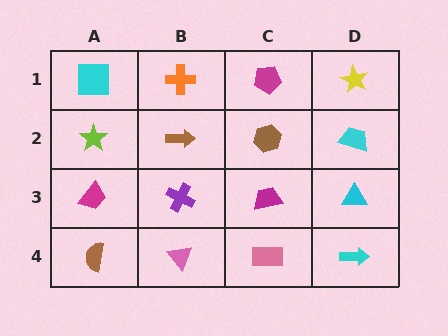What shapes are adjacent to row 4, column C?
A magenta trapezoid (row 3, column C), a pink triangle (row 4, column B), a cyan arrow (row 4, column D).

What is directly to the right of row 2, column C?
A cyan trapezoid.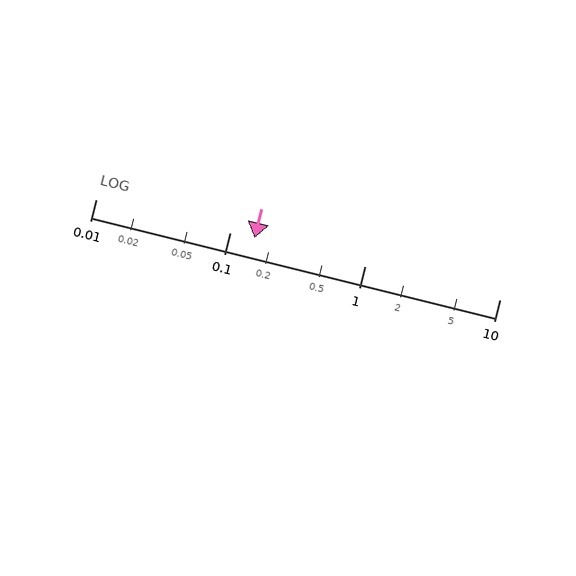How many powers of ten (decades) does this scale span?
The scale spans 3 decades, from 0.01 to 10.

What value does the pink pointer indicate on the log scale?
The pointer indicates approximately 0.15.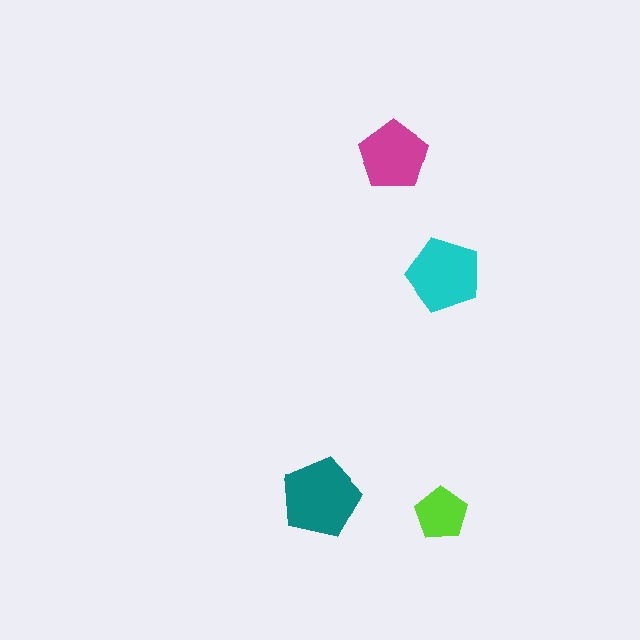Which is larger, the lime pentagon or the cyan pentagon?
The cyan one.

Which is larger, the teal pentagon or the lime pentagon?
The teal one.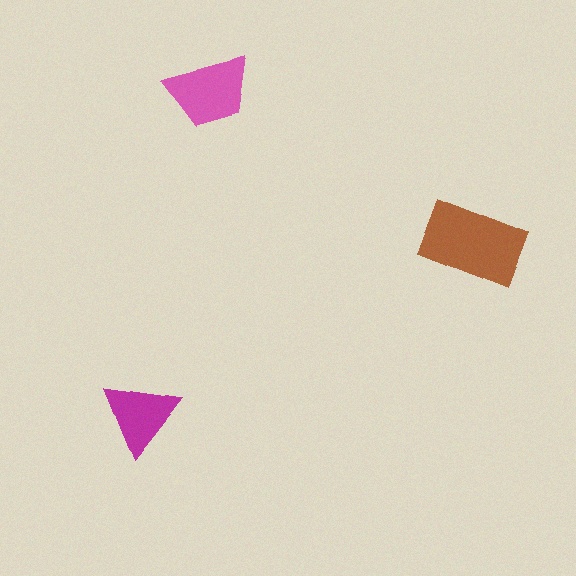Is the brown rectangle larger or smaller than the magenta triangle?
Larger.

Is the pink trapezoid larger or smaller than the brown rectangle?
Smaller.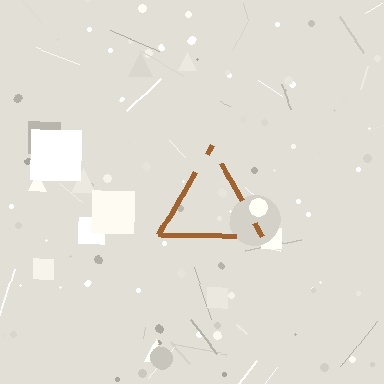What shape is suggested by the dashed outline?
The dashed outline suggests a triangle.